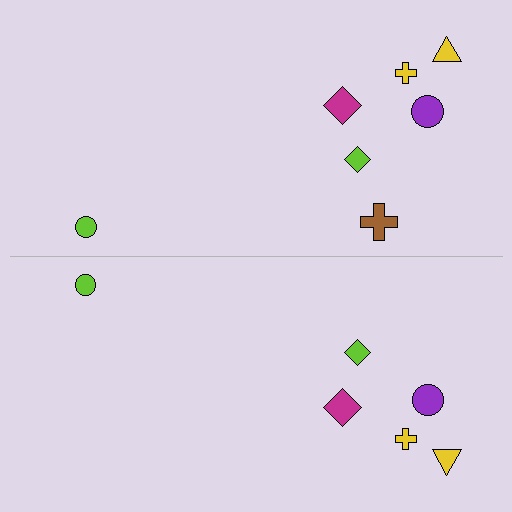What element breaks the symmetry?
A brown cross is missing from the bottom side.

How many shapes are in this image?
There are 13 shapes in this image.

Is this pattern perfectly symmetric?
No, the pattern is not perfectly symmetric. A brown cross is missing from the bottom side.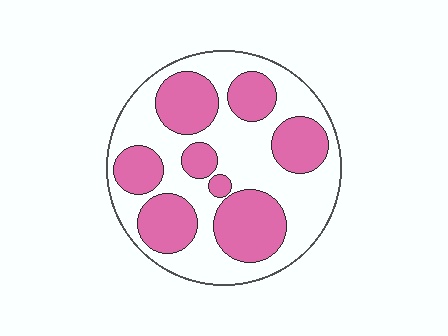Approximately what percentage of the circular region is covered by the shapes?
Approximately 40%.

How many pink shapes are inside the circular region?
8.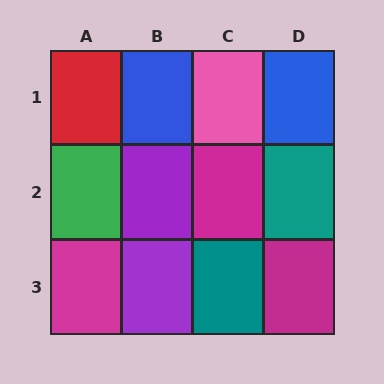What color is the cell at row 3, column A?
Magenta.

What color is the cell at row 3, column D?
Magenta.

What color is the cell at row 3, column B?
Purple.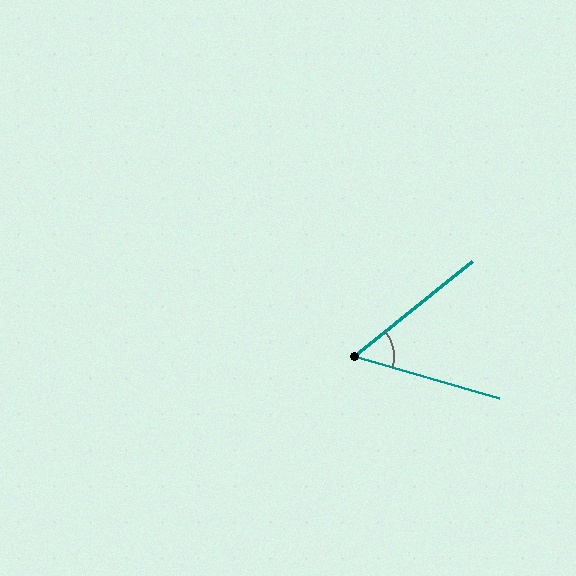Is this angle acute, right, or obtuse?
It is acute.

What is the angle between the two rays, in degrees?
Approximately 55 degrees.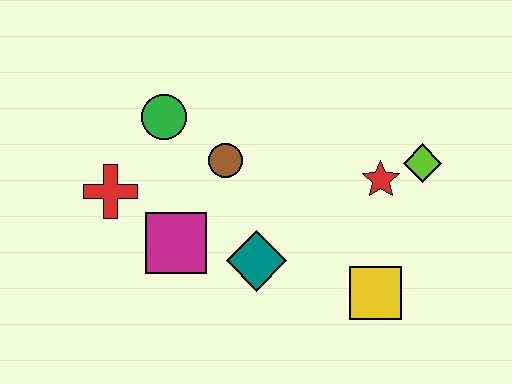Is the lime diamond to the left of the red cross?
No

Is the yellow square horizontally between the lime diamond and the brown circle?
Yes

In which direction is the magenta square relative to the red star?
The magenta square is to the left of the red star.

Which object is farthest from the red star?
The red cross is farthest from the red star.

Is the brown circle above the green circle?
No